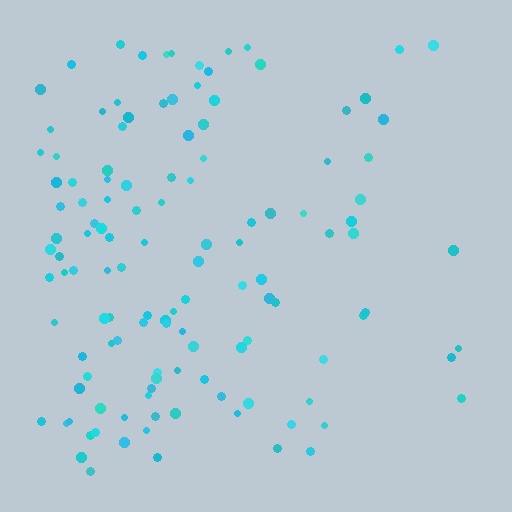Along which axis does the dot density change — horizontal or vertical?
Horizontal.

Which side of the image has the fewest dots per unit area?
The right.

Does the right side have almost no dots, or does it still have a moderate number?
Still a moderate number, just noticeably fewer than the left.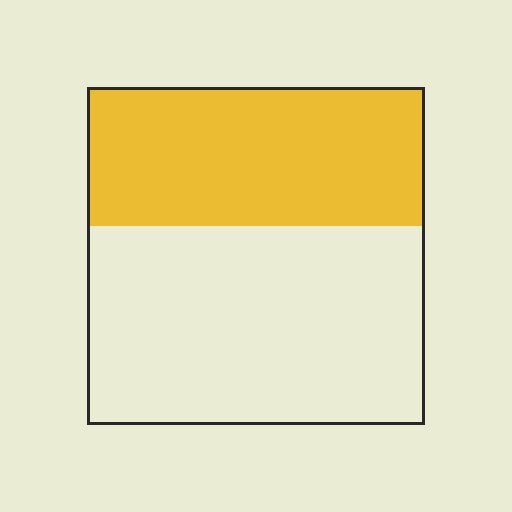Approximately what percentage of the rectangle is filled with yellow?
Approximately 40%.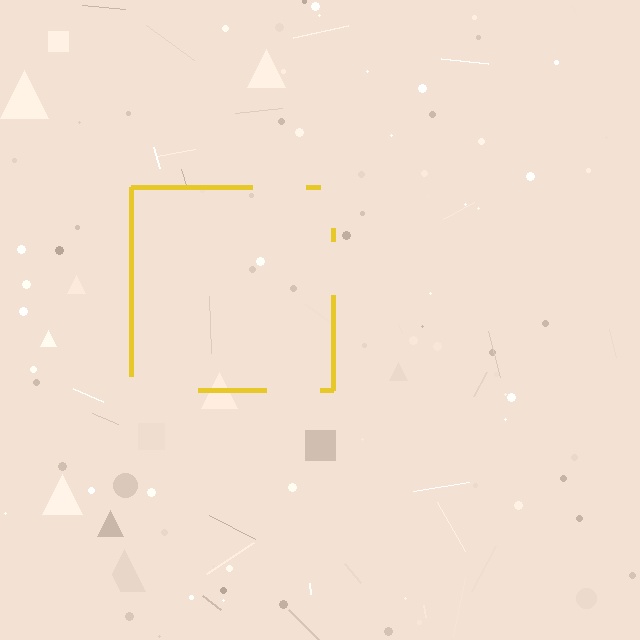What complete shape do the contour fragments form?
The contour fragments form a square.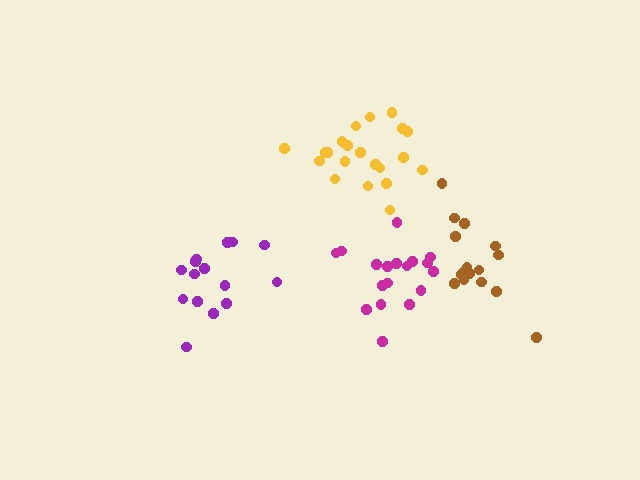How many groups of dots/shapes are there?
There are 4 groups.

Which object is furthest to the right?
The brown cluster is rightmost.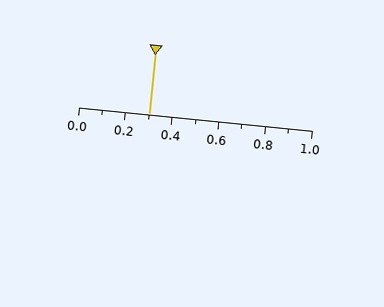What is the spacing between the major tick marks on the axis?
The major ticks are spaced 0.2 apart.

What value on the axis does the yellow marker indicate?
The marker indicates approximately 0.3.